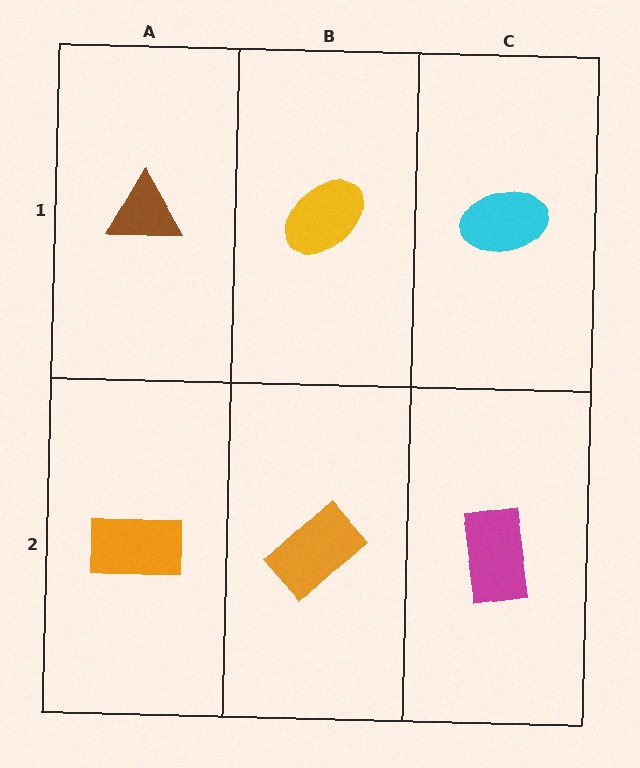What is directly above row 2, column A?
A brown triangle.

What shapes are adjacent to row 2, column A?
A brown triangle (row 1, column A), an orange rectangle (row 2, column B).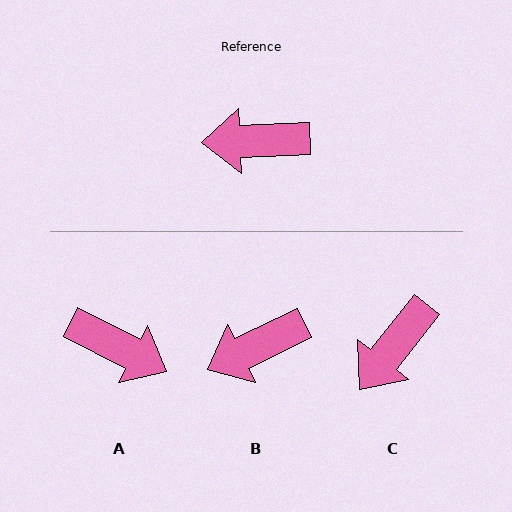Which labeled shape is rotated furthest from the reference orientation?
A, about 151 degrees away.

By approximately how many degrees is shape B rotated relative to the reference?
Approximately 23 degrees counter-clockwise.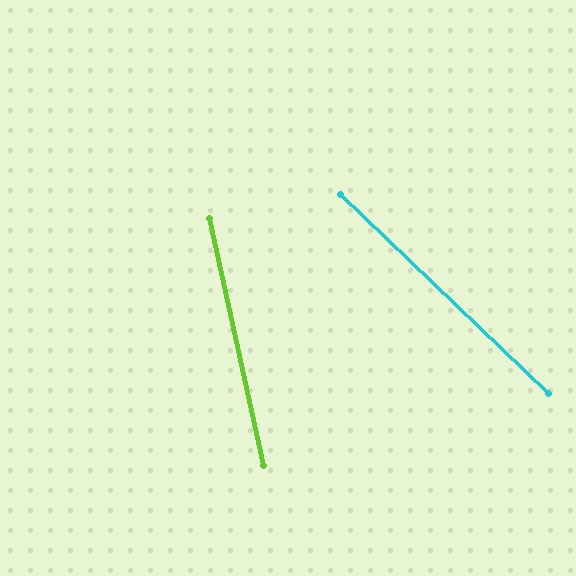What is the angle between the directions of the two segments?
Approximately 34 degrees.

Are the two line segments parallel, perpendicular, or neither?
Neither parallel nor perpendicular — they differ by about 34°.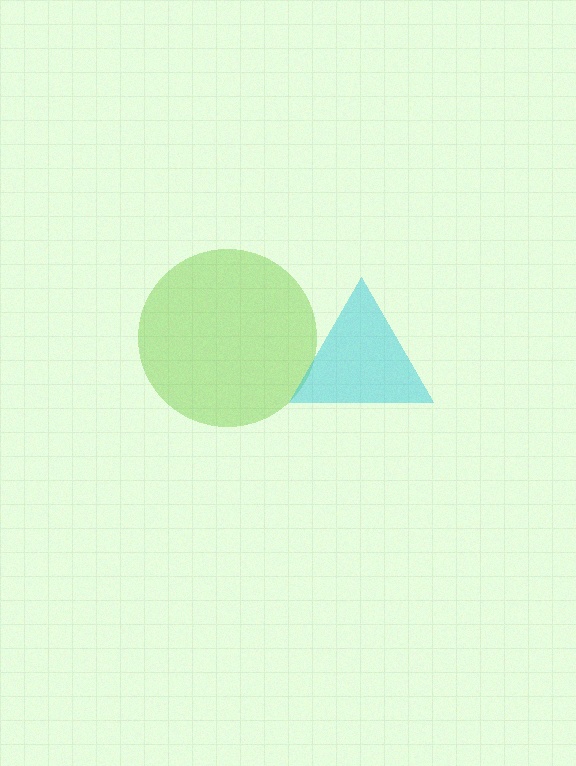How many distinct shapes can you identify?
There are 2 distinct shapes: a lime circle, a cyan triangle.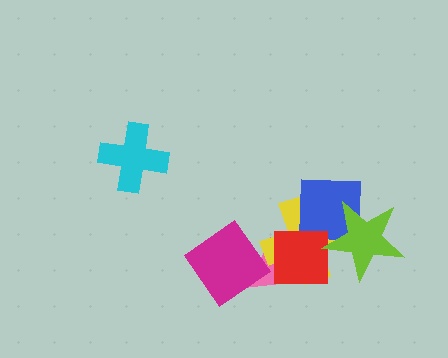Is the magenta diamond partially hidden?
No, no other shape covers it.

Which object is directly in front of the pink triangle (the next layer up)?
The yellow cross is directly in front of the pink triangle.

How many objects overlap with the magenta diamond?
1 object overlaps with the magenta diamond.